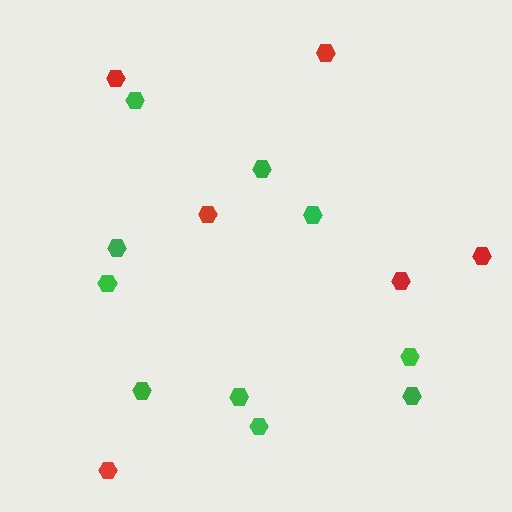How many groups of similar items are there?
There are 2 groups: one group of red hexagons (6) and one group of green hexagons (10).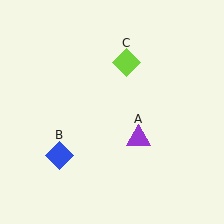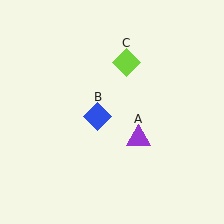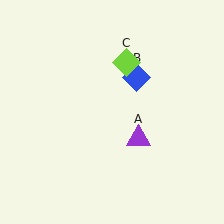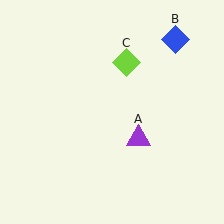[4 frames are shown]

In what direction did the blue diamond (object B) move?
The blue diamond (object B) moved up and to the right.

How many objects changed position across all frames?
1 object changed position: blue diamond (object B).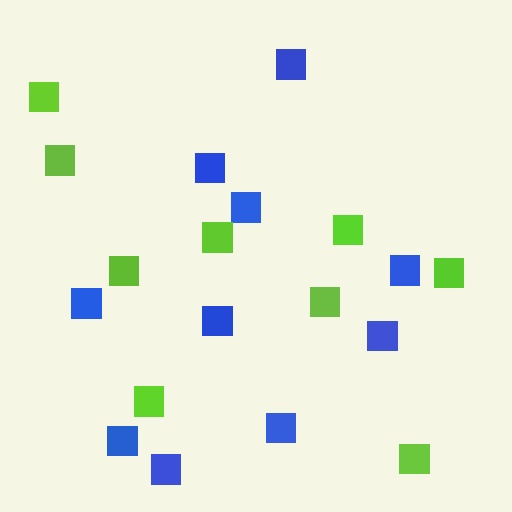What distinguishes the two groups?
There are 2 groups: one group of blue squares (10) and one group of lime squares (9).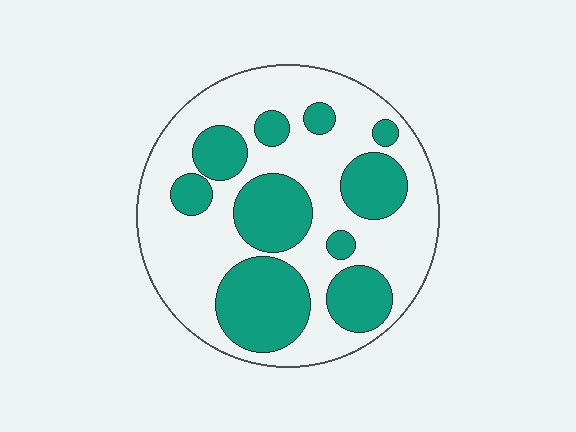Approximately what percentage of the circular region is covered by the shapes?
Approximately 35%.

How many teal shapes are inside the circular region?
10.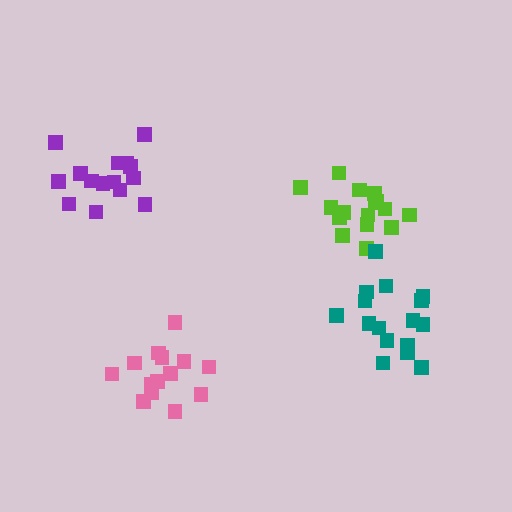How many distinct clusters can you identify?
There are 4 distinct clusters.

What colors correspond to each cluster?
The clusters are colored: purple, pink, lime, teal.